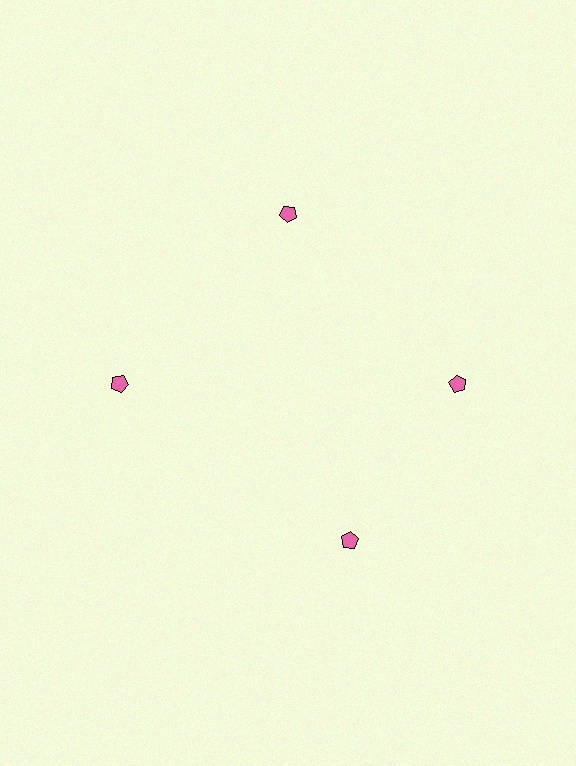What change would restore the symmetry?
The symmetry would be restored by rotating it back into even spacing with its neighbors so that all 4 pentagons sit at equal angles and equal distance from the center.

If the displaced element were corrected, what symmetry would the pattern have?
It would have 4-fold rotational symmetry — the pattern would map onto itself every 90 degrees.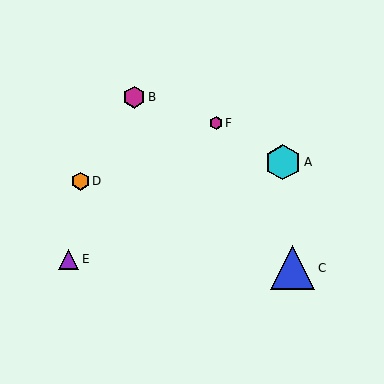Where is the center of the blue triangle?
The center of the blue triangle is at (293, 268).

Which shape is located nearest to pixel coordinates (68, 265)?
The purple triangle (labeled E) at (68, 259) is nearest to that location.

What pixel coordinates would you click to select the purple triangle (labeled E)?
Click at (68, 259) to select the purple triangle E.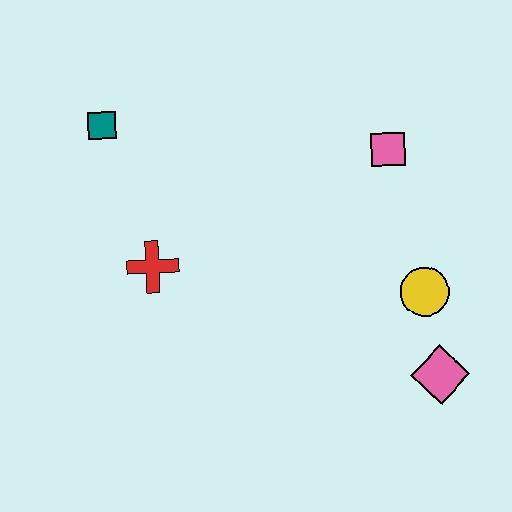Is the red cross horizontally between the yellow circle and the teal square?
Yes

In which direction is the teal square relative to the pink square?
The teal square is to the left of the pink square.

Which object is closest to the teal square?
The red cross is closest to the teal square.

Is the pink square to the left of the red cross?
No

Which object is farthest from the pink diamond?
The teal square is farthest from the pink diamond.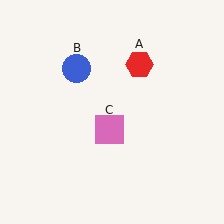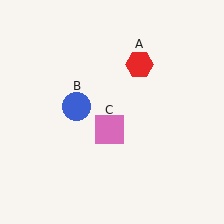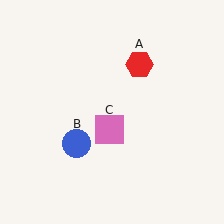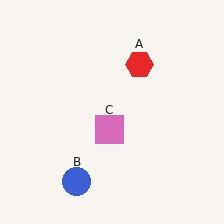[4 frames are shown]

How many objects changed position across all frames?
1 object changed position: blue circle (object B).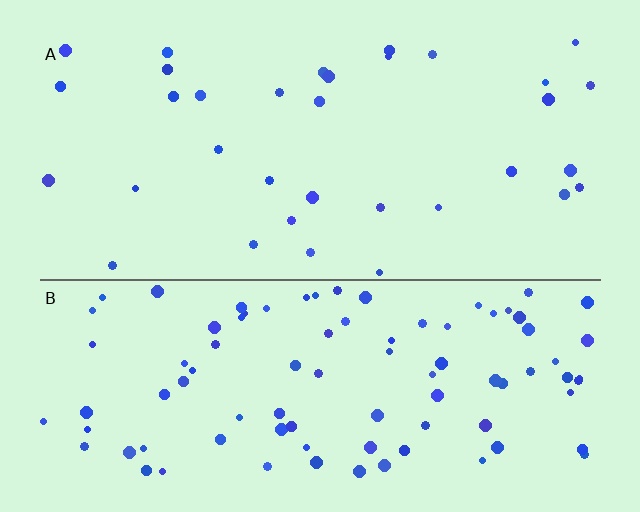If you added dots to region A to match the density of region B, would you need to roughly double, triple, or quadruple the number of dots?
Approximately triple.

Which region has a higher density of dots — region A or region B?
B (the bottom).